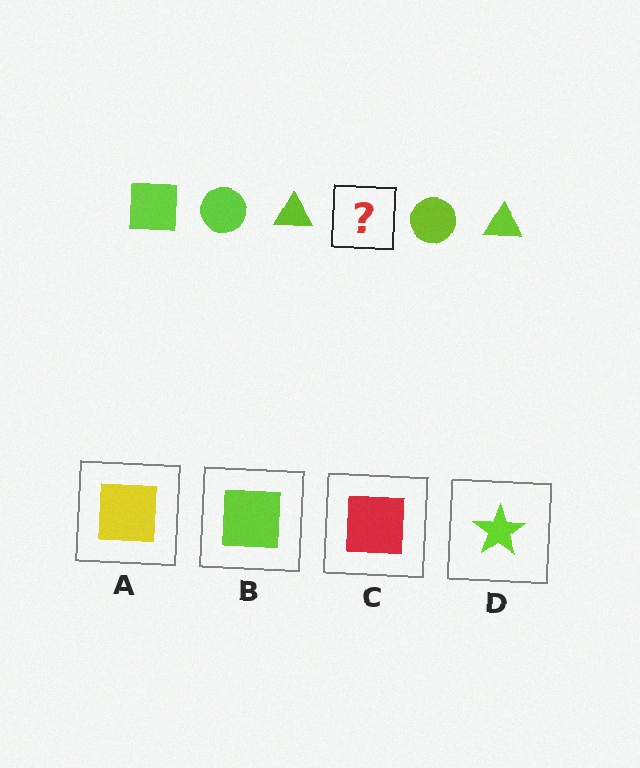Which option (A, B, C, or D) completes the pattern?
B.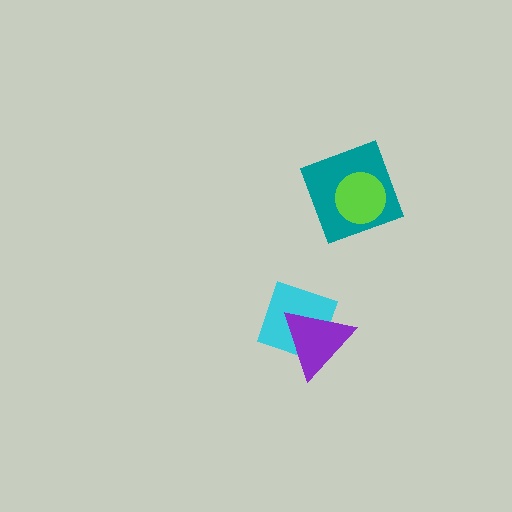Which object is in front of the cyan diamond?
The purple triangle is in front of the cyan diamond.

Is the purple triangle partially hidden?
No, no other shape covers it.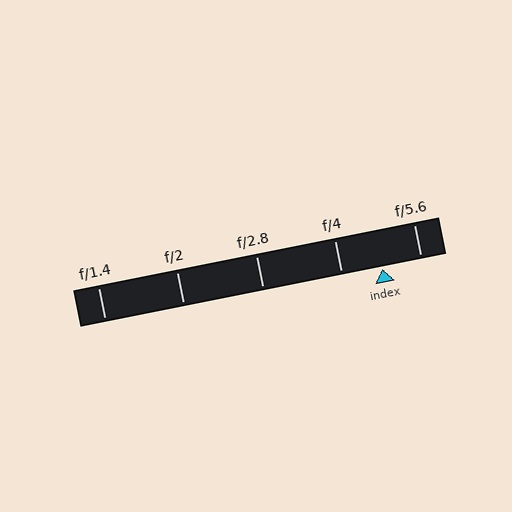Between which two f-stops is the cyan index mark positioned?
The index mark is between f/4 and f/5.6.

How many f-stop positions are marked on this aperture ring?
There are 5 f-stop positions marked.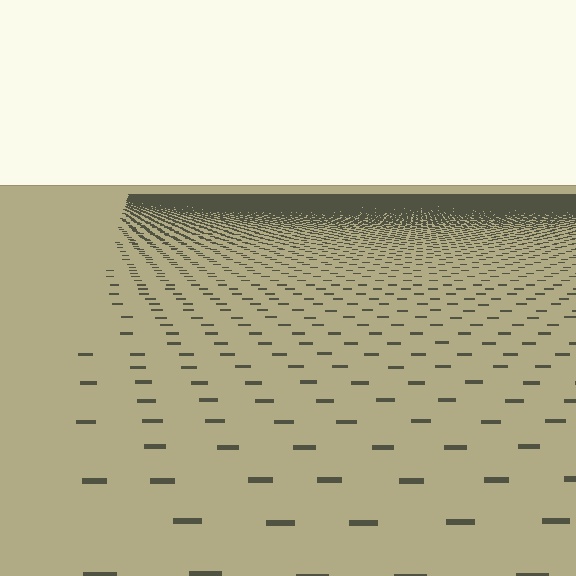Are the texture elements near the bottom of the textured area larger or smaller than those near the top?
Larger. Near the bottom, elements are closer to the viewer and appear at a bigger on-screen size.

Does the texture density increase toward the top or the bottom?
Density increases toward the top.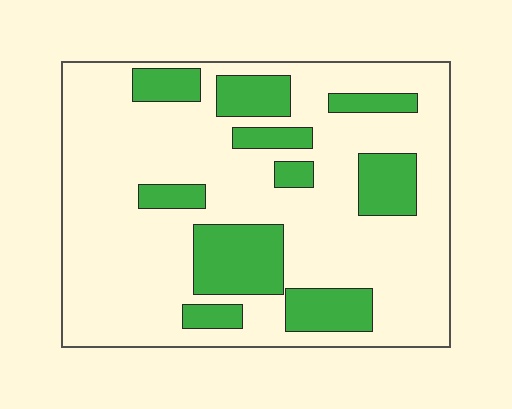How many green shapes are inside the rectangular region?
10.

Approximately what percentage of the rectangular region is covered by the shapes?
Approximately 25%.